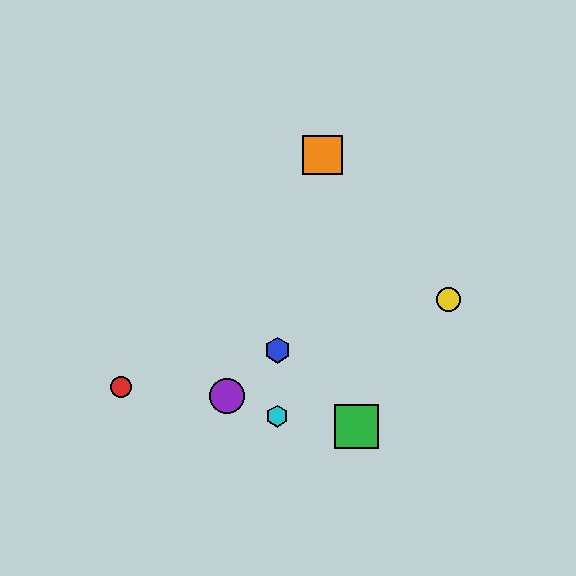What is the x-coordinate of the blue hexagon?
The blue hexagon is at x≈277.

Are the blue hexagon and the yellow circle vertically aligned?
No, the blue hexagon is at x≈277 and the yellow circle is at x≈449.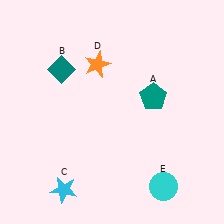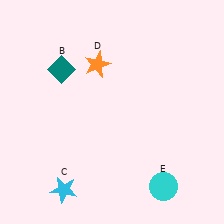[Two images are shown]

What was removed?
The teal pentagon (A) was removed in Image 2.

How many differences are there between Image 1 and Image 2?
There is 1 difference between the two images.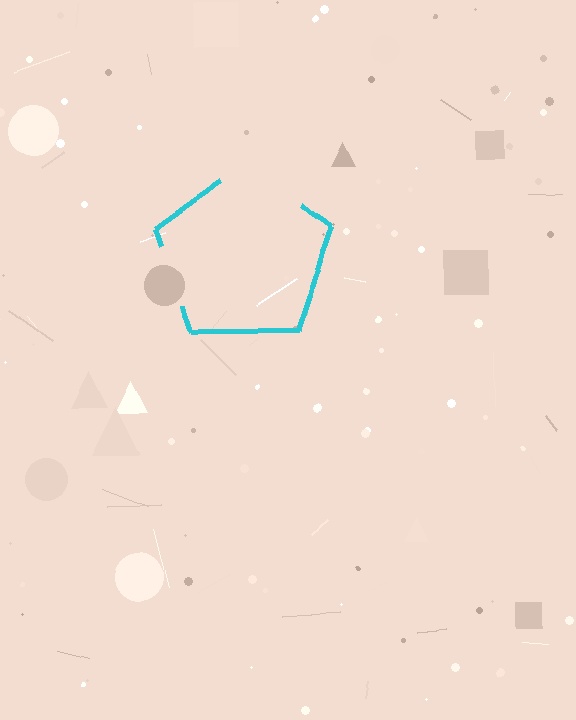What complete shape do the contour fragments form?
The contour fragments form a pentagon.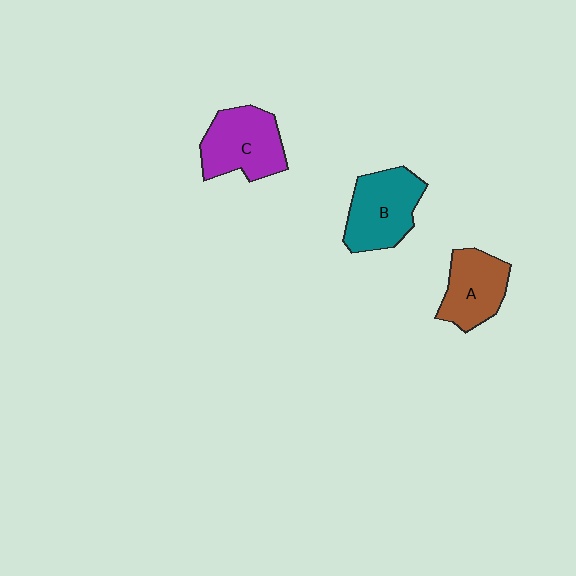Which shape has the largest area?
Shape C (purple).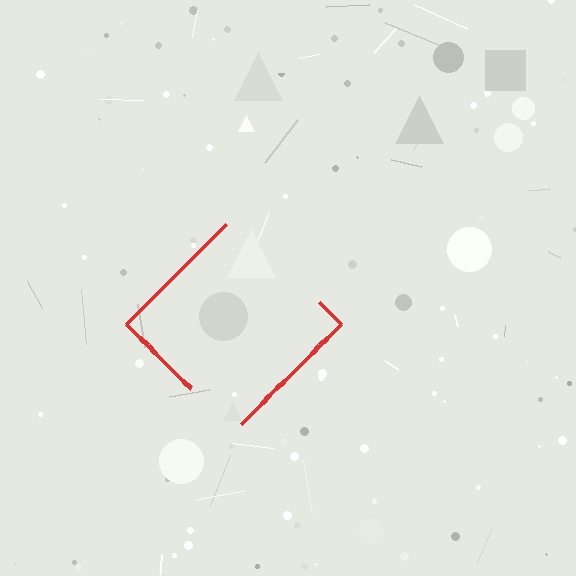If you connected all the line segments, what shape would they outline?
They would outline a diamond.